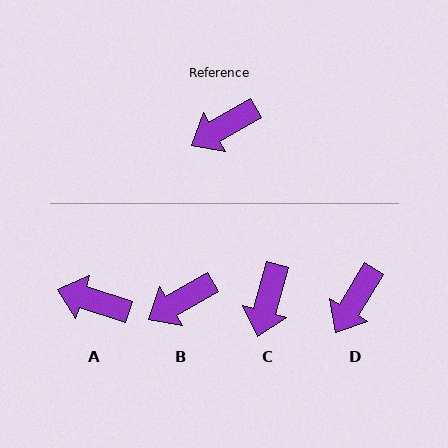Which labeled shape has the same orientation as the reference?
B.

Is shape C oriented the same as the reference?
No, it is off by about 45 degrees.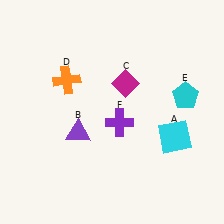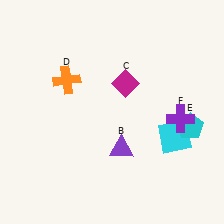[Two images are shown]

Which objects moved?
The objects that moved are: the purple triangle (B), the cyan pentagon (E), the purple cross (F).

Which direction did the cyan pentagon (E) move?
The cyan pentagon (E) moved down.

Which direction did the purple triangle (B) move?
The purple triangle (B) moved right.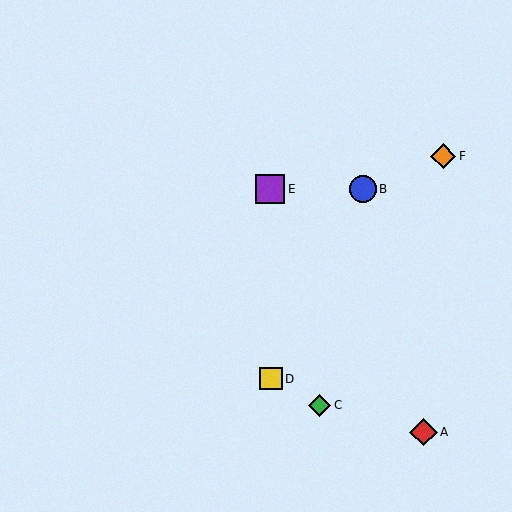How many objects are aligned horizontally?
2 objects (B, E) are aligned horizontally.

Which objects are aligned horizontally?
Objects B, E are aligned horizontally.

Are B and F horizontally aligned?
No, B is at y≈189 and F is at y≈156.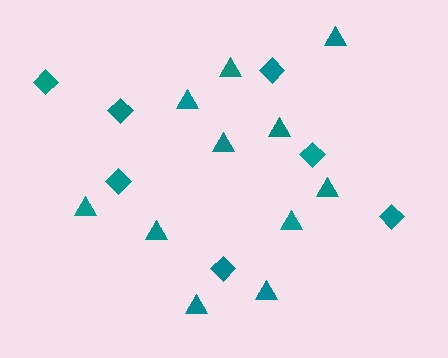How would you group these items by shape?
There are 2 groups: one group of diamonds (7) and one group of triangles (11).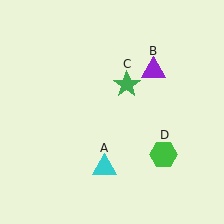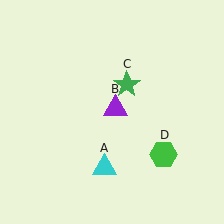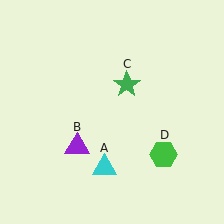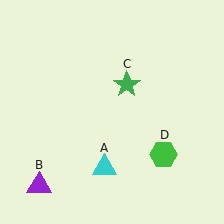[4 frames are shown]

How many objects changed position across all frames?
1 object changed position: purple triangle (object B).